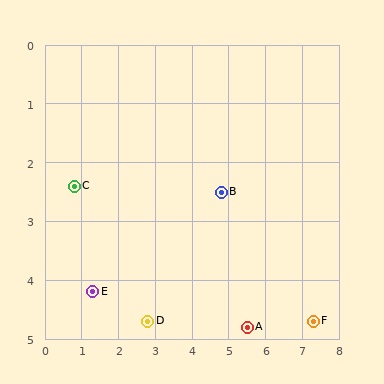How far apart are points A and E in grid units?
Points A and E are about 4.2 grid units apart.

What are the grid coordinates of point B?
Point B is at approximately (4.8, 2.5).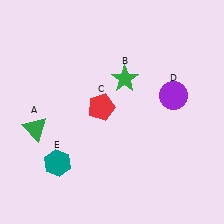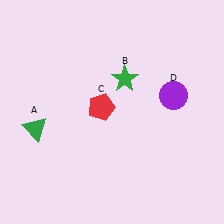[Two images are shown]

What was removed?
The teal hexagon (E) was removed in Image 2.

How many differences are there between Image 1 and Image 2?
There is 1 difference between the two images.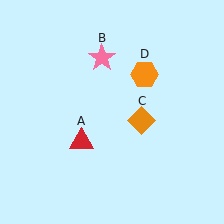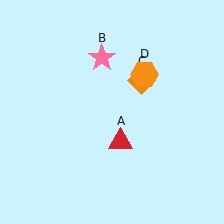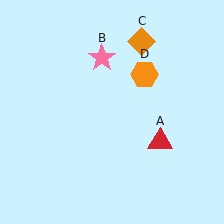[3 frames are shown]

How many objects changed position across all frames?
2 objects changed position: red triangle (object A), orange diamond (object C).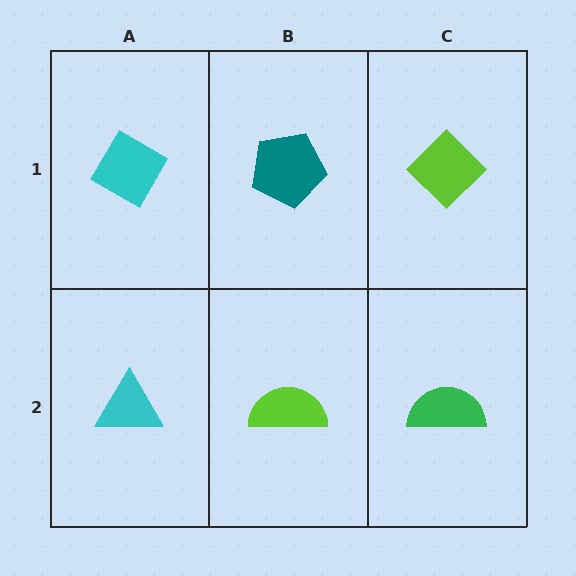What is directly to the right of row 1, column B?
A lime diamond.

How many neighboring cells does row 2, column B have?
3.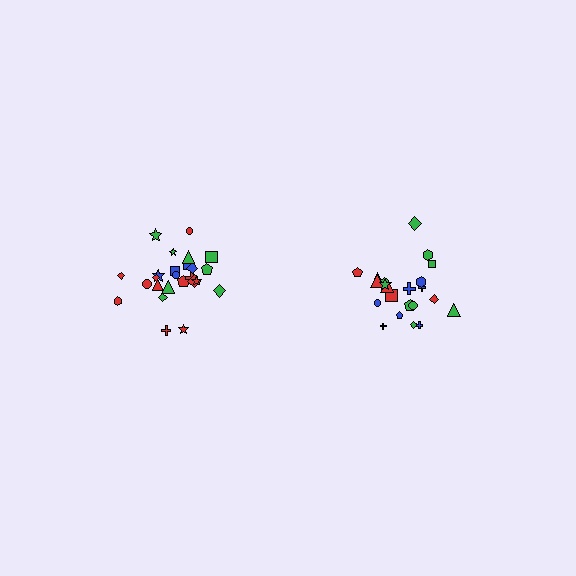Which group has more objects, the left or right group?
The left group.